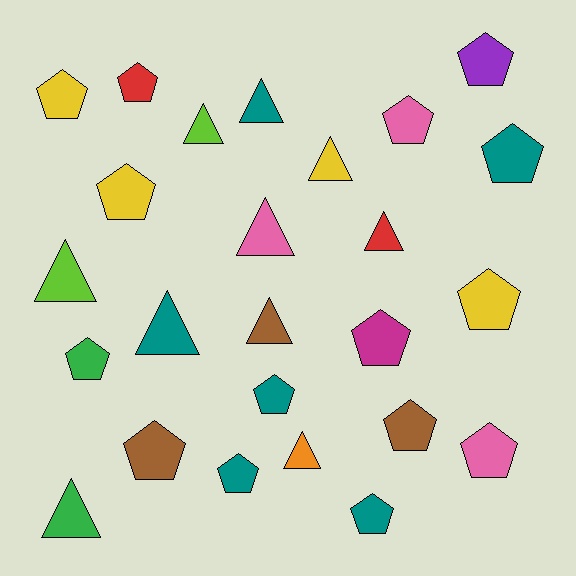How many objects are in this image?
There are 25 objects.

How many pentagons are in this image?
There are 15 pentagons.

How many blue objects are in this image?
There are no blue objects.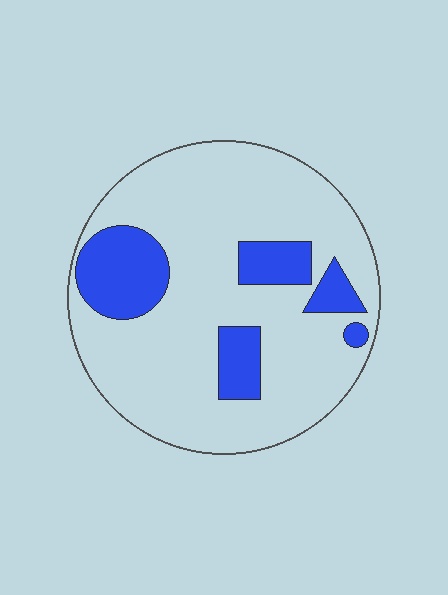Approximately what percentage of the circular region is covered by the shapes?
Approximately 20%.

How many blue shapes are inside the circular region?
5.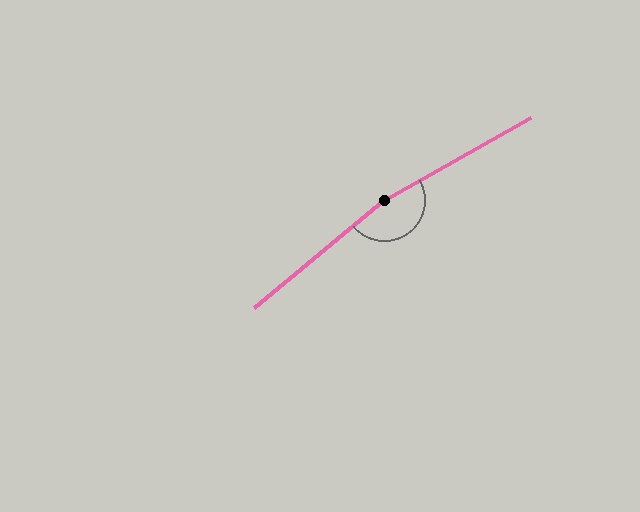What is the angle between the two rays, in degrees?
Approximately 169 degrees.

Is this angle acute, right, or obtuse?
It is obtuse.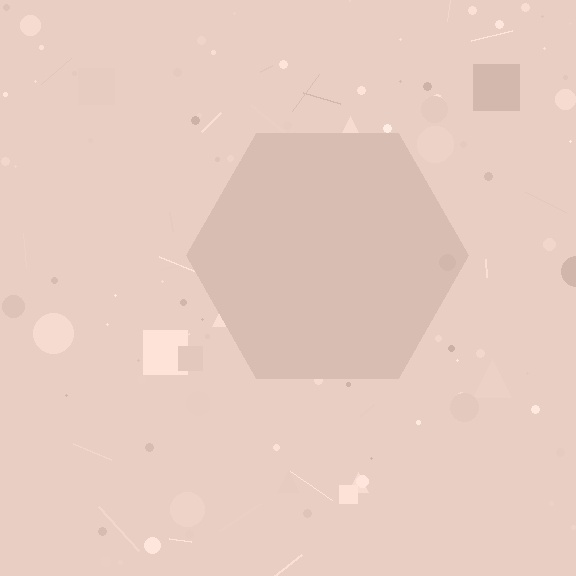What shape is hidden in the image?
A hexagon is hidden in the image.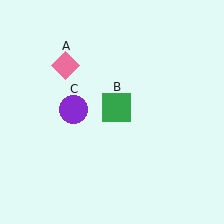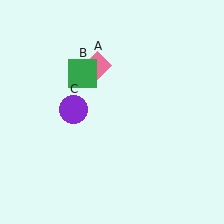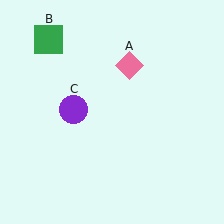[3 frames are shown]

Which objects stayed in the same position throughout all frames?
Purple circle (object C) remained stationary.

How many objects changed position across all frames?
2 objects changed position: pink diamond (object A), green square (object B).